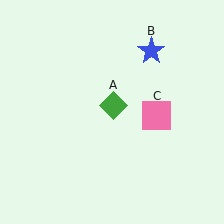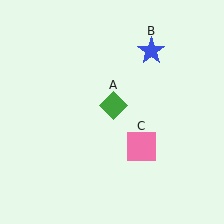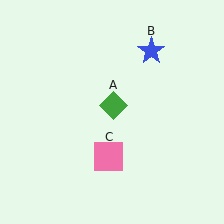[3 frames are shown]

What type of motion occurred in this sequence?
The pink square (object C) rotated clockwise around the center of the scene.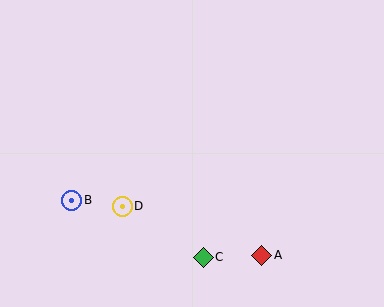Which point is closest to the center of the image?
Point D at (122, 206) is closest to the center.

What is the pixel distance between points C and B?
The distance between C and B is 143 pixels.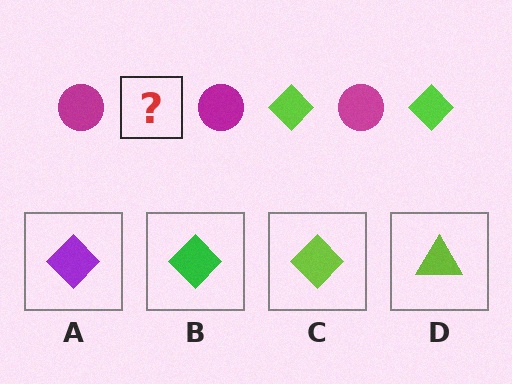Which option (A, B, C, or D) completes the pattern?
C.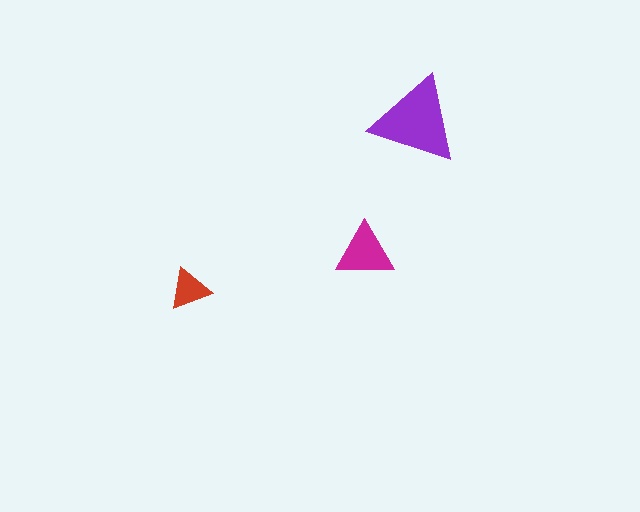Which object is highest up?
The purple triangle is topmost.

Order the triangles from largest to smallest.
the purple one, the magenta one, the red one.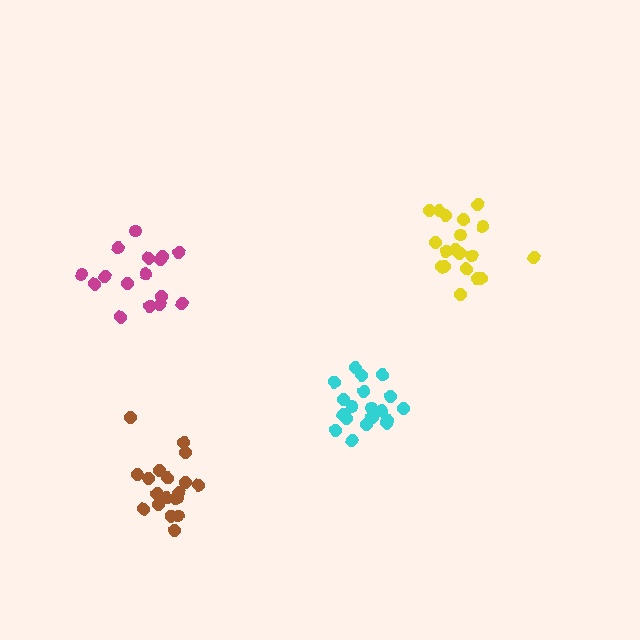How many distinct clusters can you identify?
There are 4 distinct clusters.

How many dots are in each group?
Group 1: 19 dots, Group 2: 20 dots, Group 3: 16 dots, Group 4: 19 dots (74 total).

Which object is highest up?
The yellow cluster is topmost.